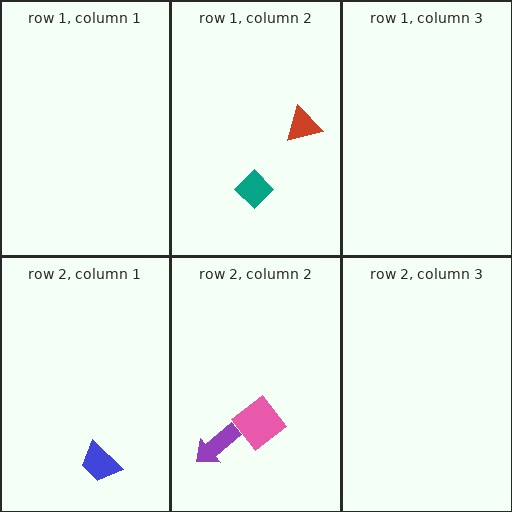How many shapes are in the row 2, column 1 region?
1.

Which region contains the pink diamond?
The row 2, column 2 region.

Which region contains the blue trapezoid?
The row 2, column 1 region.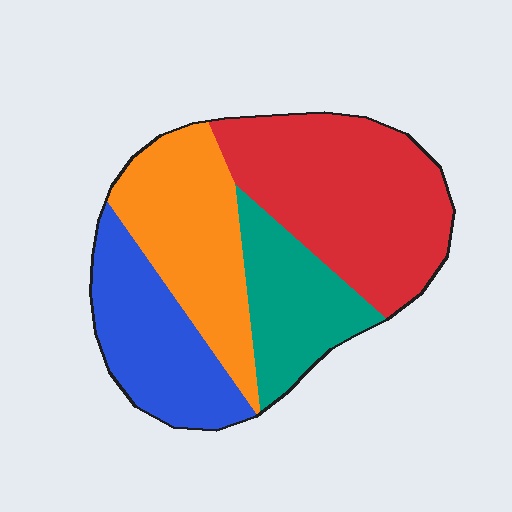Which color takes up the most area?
Red, at roughly 35%.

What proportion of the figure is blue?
Blue covers around 20% of the figure.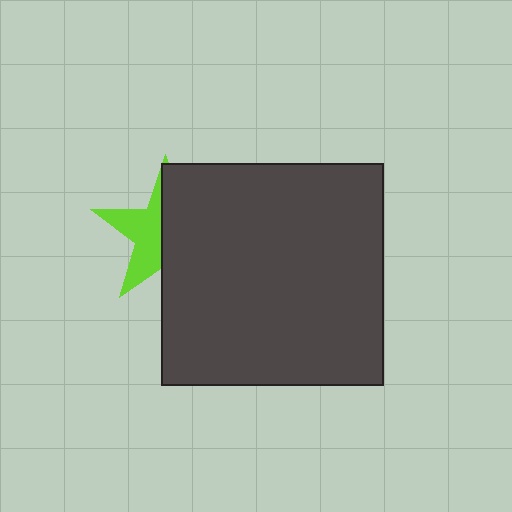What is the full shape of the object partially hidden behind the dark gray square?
The partially hidden object is a lime star.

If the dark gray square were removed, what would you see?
You would see the complete lime star.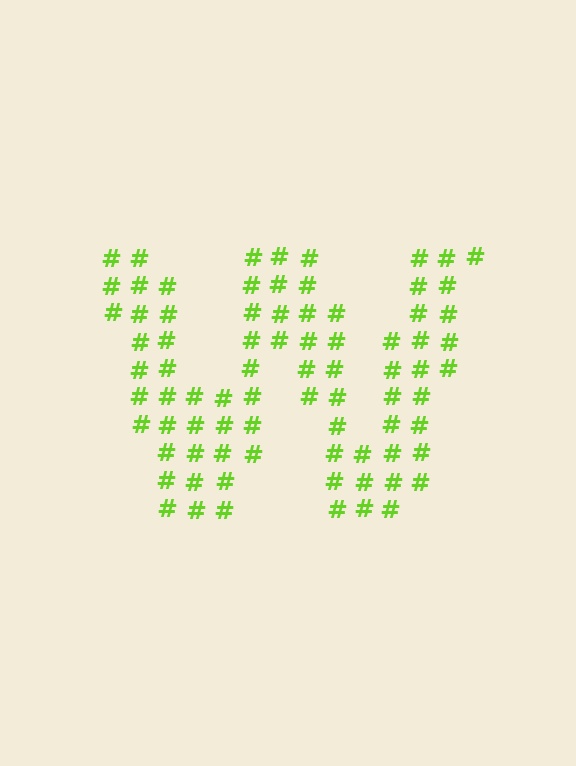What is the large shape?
The large shape is the letter W.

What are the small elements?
The small elements are hash symbols.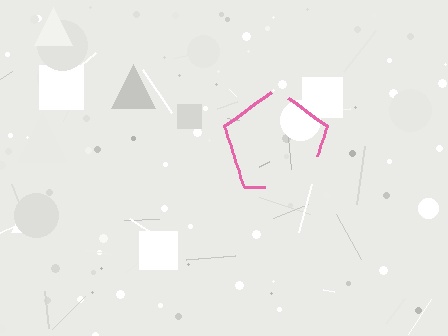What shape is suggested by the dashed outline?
The dashed outline suggests a pentagon.